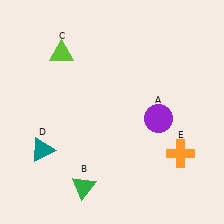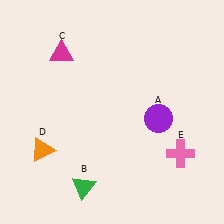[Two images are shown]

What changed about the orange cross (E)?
In Image 1, E is orange. In Image 2, it changed to pink.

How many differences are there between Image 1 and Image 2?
There are 3 differences between the two images.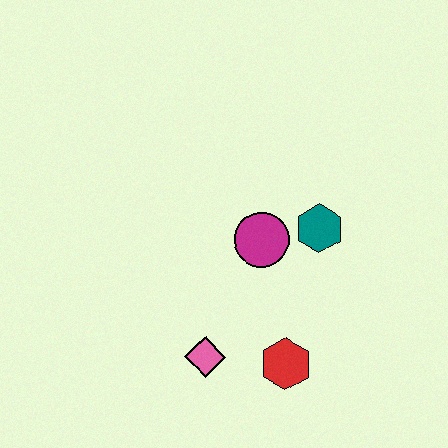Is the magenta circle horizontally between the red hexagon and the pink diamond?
Yes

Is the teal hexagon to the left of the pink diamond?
No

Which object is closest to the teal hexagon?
The magenta circle is closest to the teal hexagon.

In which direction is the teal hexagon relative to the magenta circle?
The teal hexagon is to the right of the magenta circle.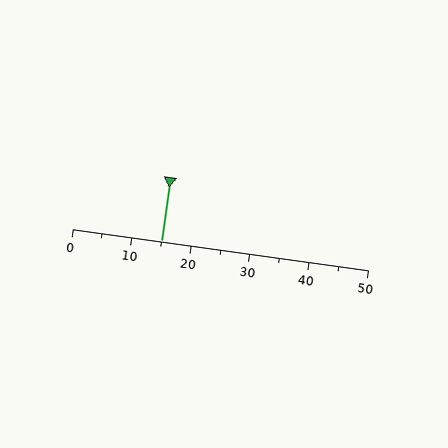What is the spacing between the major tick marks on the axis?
The major ticks are spaced 10 apart.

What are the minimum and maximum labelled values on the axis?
The axis runs from 0 to 50.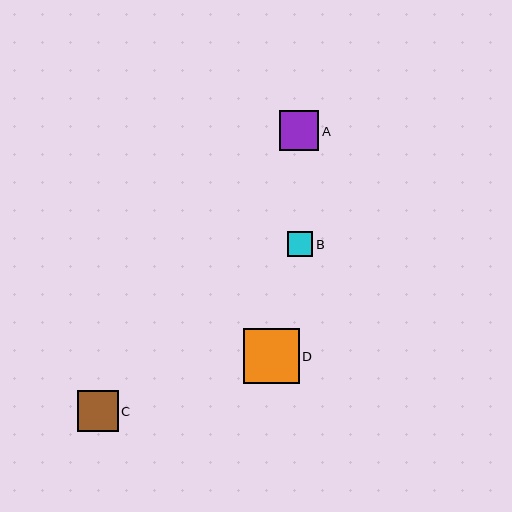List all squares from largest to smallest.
From largest to smallest: D, C, A, B.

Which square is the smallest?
Square B is the smallest with a size of approximately 25 pixels.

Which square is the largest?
Square D is the largest with a size of approximately 55 pixels.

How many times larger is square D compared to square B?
Square D is approximately 2.2 times the size of square B.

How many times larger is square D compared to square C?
Square D is approximately 1.4 times the size of square C.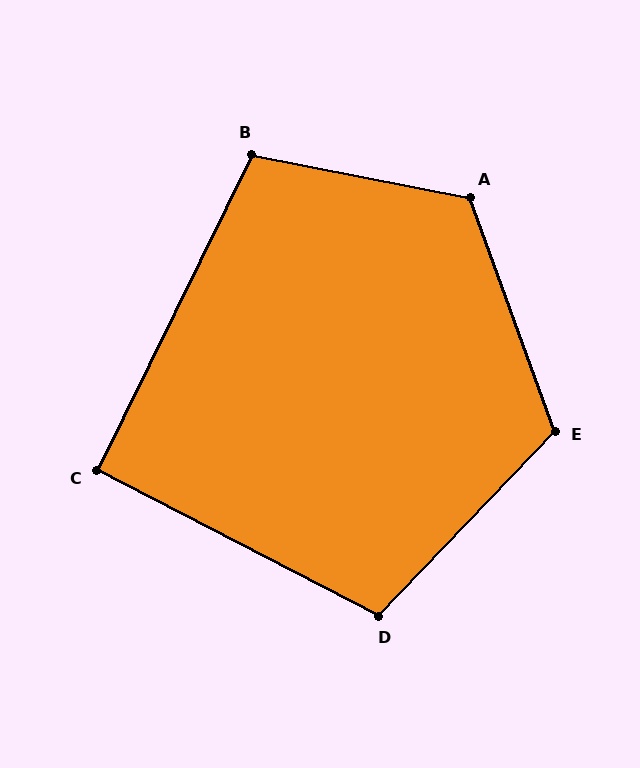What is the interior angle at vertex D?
Approximately 106 degrees (obtuse).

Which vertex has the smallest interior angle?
C, at approximately 91 degrees.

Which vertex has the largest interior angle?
A, at approximately 121 degrees.